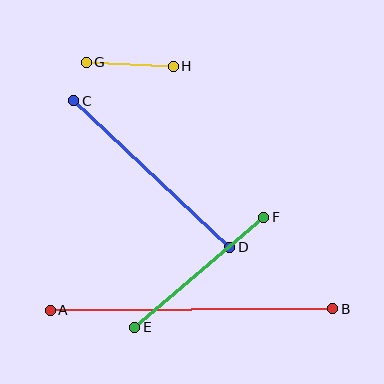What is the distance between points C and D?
The distance is approximately 214 pixels.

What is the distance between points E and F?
The distance is approximately 170 pixels.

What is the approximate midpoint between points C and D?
The midpoint is at approximately (152, 174) pixels.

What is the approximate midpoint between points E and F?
The midpoint is at approximately (199, 272) pixels.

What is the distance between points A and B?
The distance is approximately 282 pixels.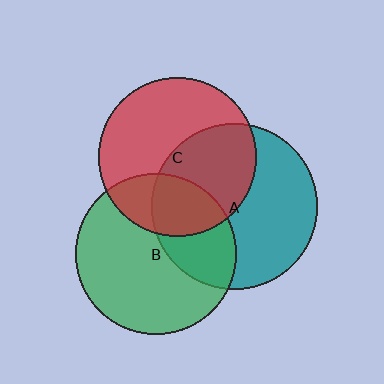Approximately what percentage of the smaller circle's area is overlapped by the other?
Approximately 25%.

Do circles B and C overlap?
Yes.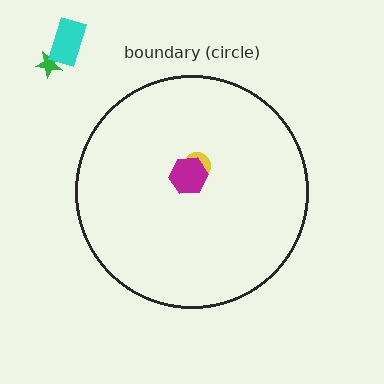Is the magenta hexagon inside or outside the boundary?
Inside.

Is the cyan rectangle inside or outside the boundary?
Outside.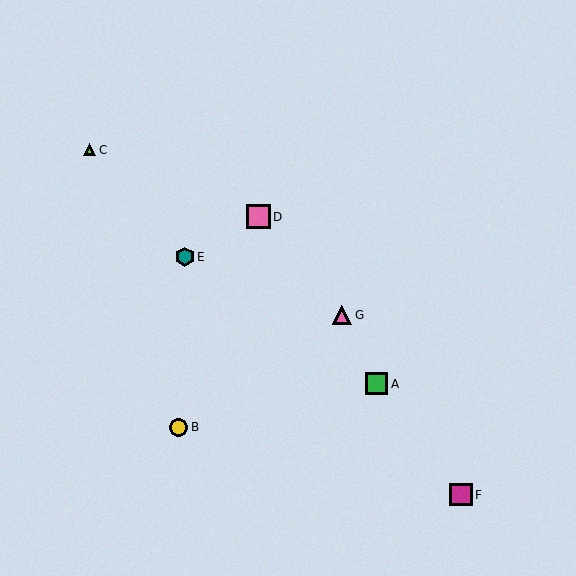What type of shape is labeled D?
Shape D is a pink square.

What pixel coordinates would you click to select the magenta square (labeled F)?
Click at (461, 495) to select the magenta square F.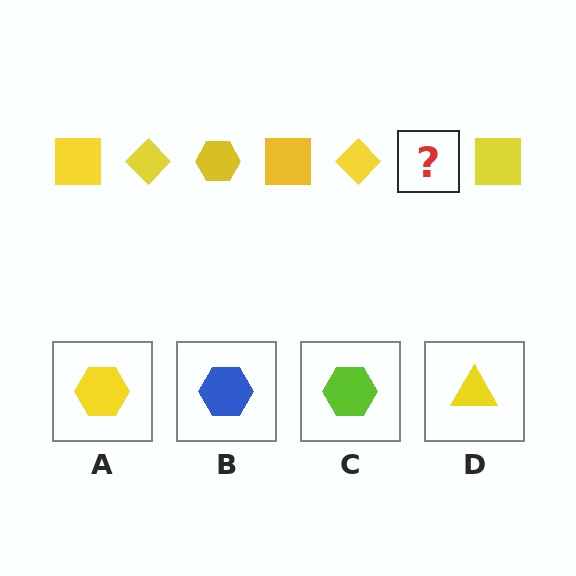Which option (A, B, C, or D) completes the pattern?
A.